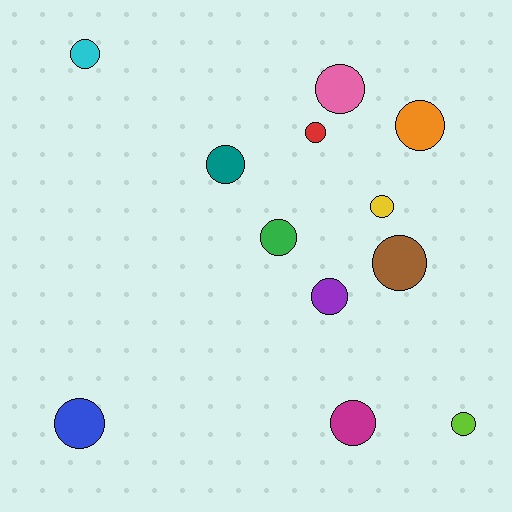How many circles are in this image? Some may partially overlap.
There are 12 circles.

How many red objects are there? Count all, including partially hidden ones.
There is 1 red object.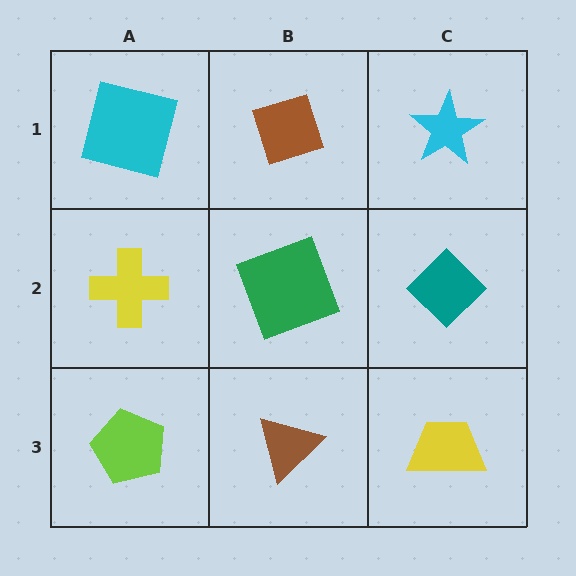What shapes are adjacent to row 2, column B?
A brown diamond (row 1, column B), a brown triangle (row 3, column B), a yellow cross (row 2, column A), a teal diamond (row 2, column C).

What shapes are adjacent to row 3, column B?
A green square (row 2, column B), a lime pentagon (row 3, column A), a yellow trapezoid (row 3, column C).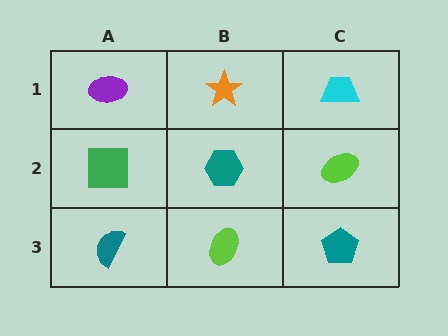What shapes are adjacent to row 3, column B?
A teal hexagon (row 2, column B), a teal semicircle (row 3, column A), a teal pentagon (row 3, column C).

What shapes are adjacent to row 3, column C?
A lime ellipse (row 2, column C), a lime ellipse (row 3, column B).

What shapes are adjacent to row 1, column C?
A lime ellipse (row 2, column C), an orange star (row 1, column B).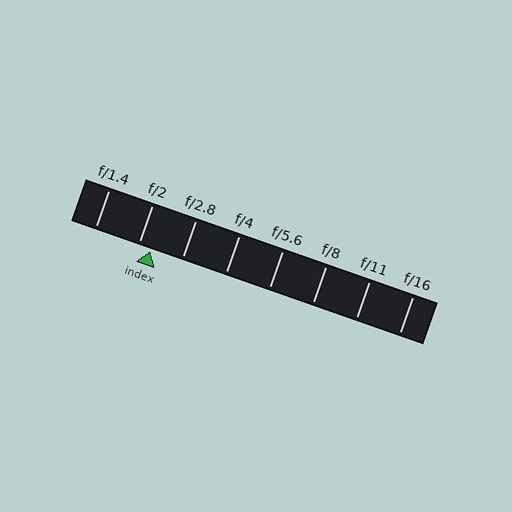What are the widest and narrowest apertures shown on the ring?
The widest aperture shown is f/1.4 and the narrowest is f/16.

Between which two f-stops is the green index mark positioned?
The index mark is between f/2 and f/2.8.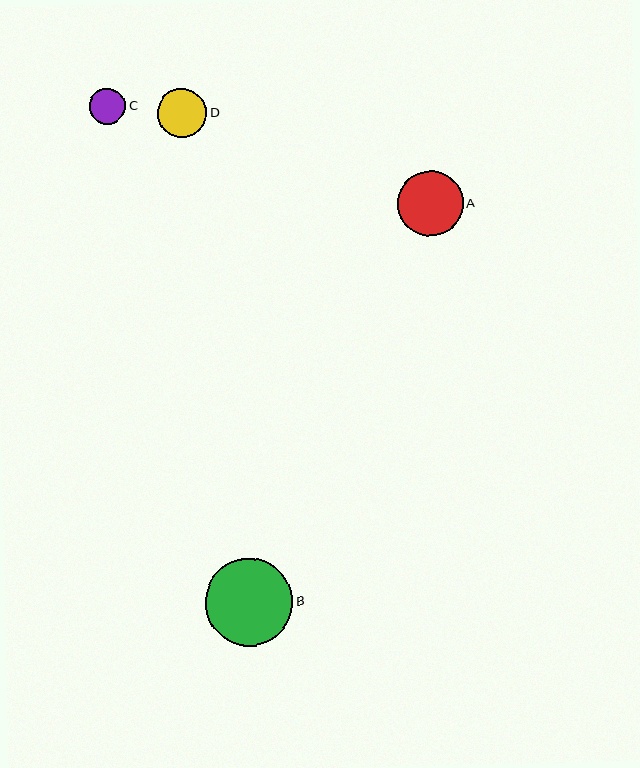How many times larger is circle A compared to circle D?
Circle A is approximately 1.3 times the size of circle D.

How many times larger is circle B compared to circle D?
Circle B is approximately 1.8 times the size of circle D.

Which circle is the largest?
Circle B is the largest with a size of approximately 87 pixels.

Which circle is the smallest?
Circle C is the smallest with a size of approximately 36 pixels.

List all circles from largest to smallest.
From largest to smallest: B, A, D, C.